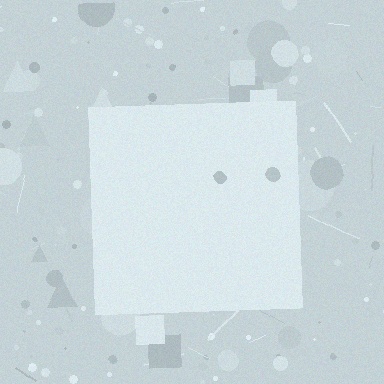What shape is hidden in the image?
A square is hidden in the image.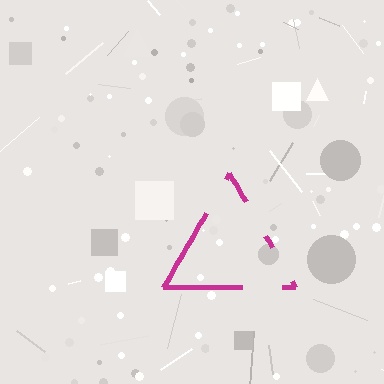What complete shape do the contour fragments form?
The contour fragments form a triangle.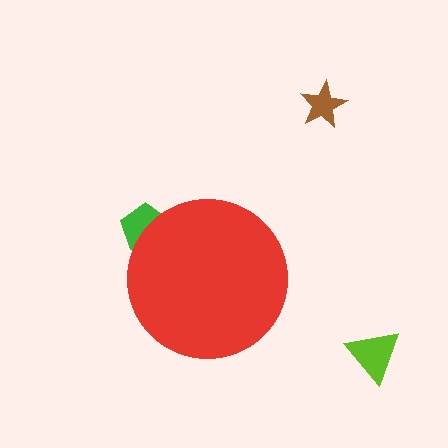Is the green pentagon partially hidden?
Yes, the green pentagon is partially hidden behind the red circle.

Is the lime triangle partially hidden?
No, the lime triangle is fully visible.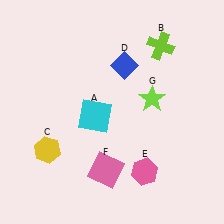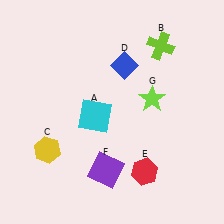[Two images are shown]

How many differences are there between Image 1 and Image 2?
There are 2 differences between the two images.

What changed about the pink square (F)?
In Image 1, F is pink. In Image 2, it changed to purple.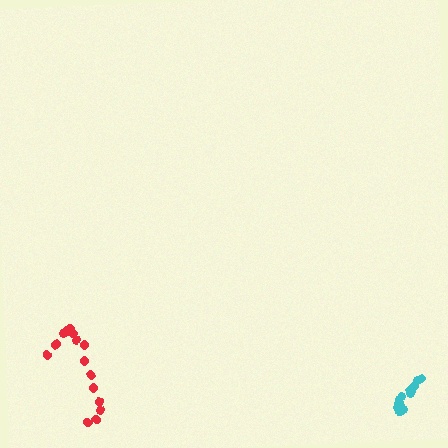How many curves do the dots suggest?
There are 2 distinct paths.